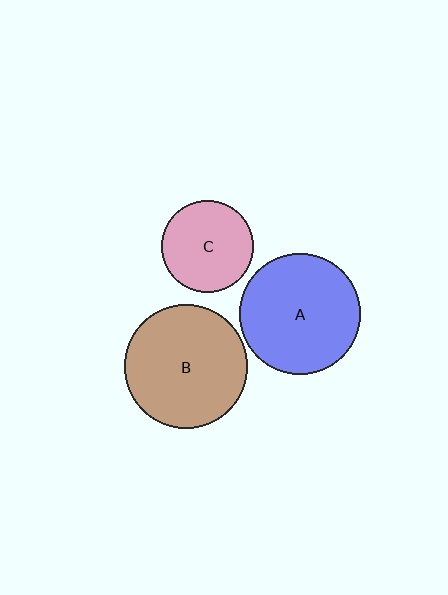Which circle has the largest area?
Circle B (brown).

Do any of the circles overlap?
No, none of the circles overlap.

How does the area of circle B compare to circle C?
Approximately 1.8 times.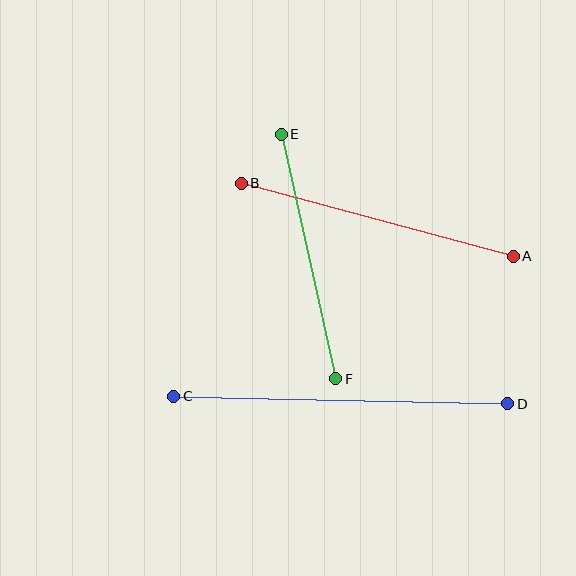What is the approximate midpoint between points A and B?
The midpoint is at approximately (377, 220) pixels.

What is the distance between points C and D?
The distance is approximately 334 pixels.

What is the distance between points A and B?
The distance is approximately 281 pixels.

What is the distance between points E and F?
The distance is approximately 251 pixels.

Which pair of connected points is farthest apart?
Points C and D are farthest apart.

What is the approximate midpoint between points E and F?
The midpoint is at approximately (308, 257) pixels.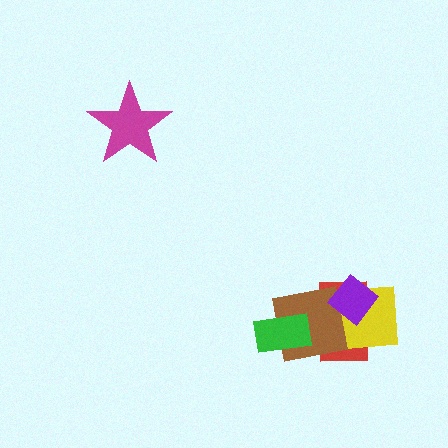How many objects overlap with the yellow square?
3 objects overlap with the yellow square.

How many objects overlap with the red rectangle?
3 objects overlap with the red rectangle.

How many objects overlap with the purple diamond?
3 objects overlap with the purple diamond.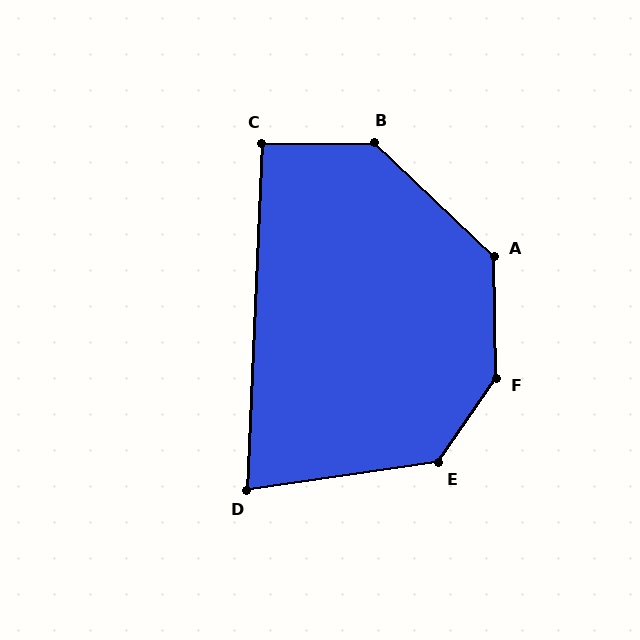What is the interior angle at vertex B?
Approximately 136 degrees (obtuse).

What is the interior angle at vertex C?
Approximately 93 degrees (approximately right).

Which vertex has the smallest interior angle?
D, at approximately 79 degrees.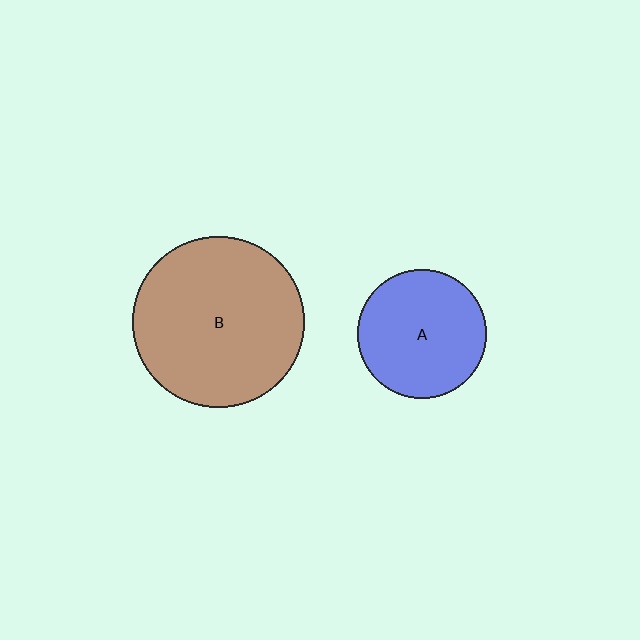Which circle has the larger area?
Circle B (brown).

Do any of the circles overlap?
No, none of the circles overlap.